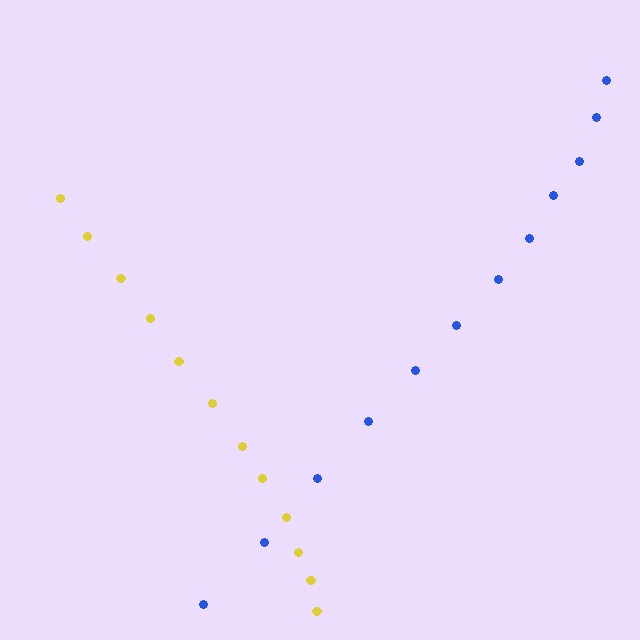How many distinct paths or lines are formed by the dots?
There are 2 distinct paths.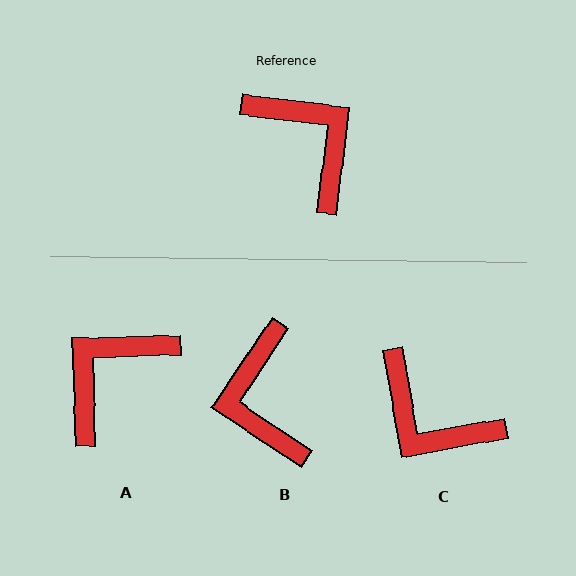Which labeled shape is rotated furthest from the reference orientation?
C, about 163 degrees away.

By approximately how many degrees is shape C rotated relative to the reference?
Approximately 163 degrees clockwise.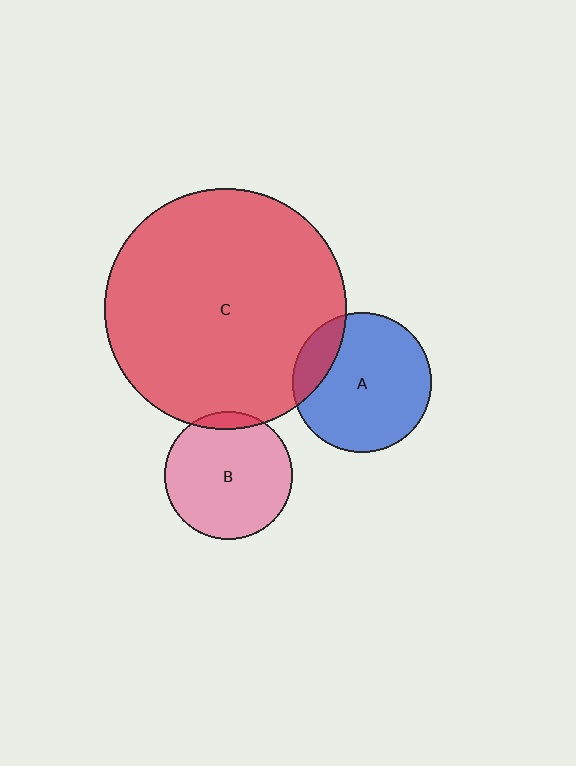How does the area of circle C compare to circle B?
Approximately 3.6 times.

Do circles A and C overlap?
Yes.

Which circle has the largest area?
Circle C (red).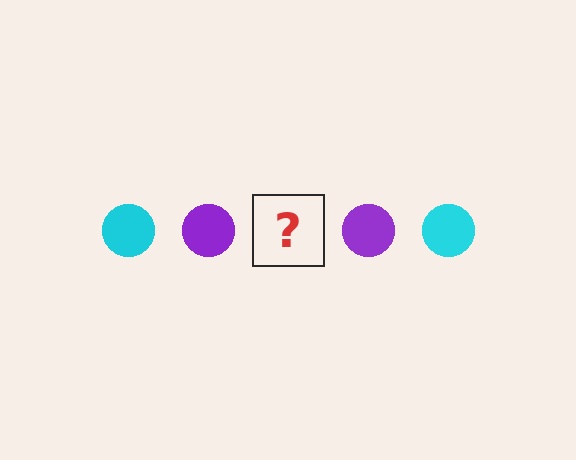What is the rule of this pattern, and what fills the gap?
The rule is that the pattern cycles through cyan, purple circles. The gap should be filled with a cyan circle.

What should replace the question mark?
The question mark should be replaced with a cyan circle.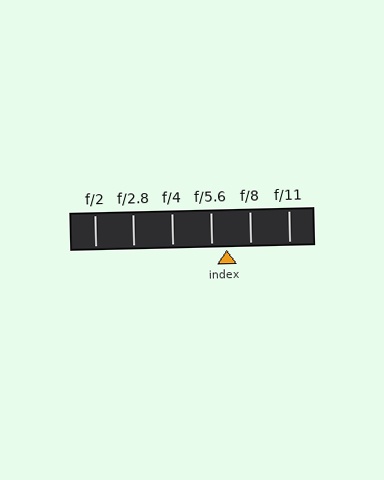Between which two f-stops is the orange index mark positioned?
The index mark is between f/5.6 and f/8.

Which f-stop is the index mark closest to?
The index mark is closest to f/5.6.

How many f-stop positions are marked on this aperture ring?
There are 6 f-stop positions marked.